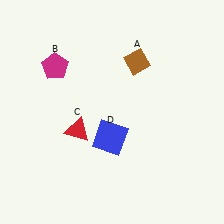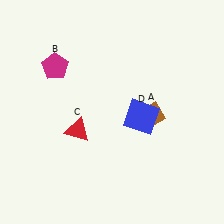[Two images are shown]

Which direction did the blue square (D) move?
The blue square (D) moved right.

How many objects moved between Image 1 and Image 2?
2 objects moved between the two images.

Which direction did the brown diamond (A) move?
The brown diamond (A) moved down.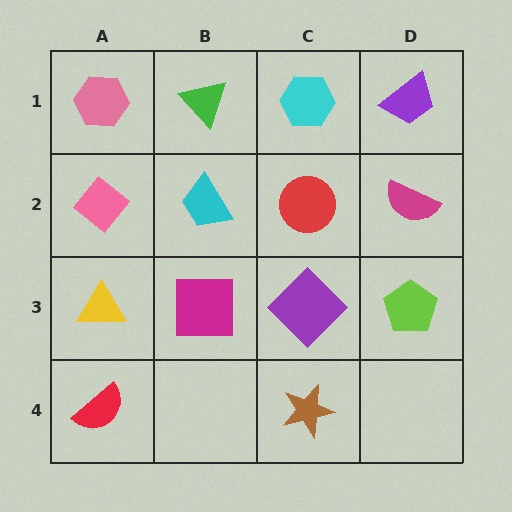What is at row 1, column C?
A cyan hexagon.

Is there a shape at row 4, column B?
No, that cell is empty.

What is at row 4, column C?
A brown star.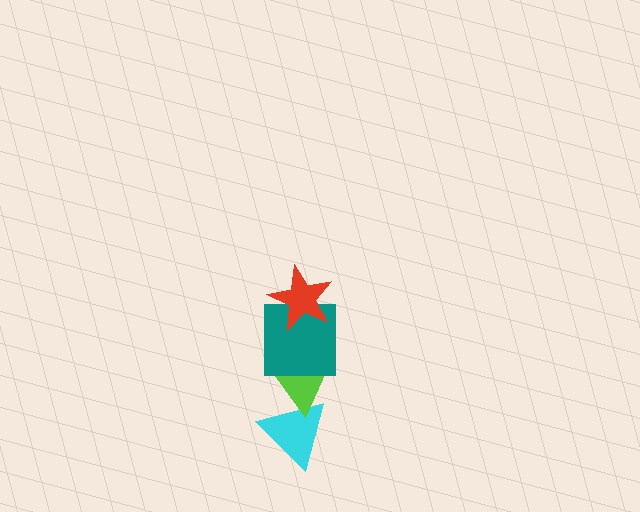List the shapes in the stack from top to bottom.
From top to bottom: the red star, the teal square, the lime triangle, the cyan triangle.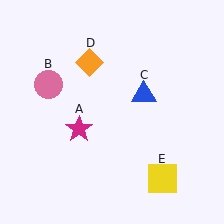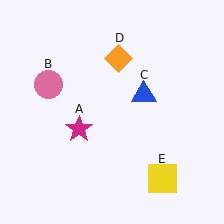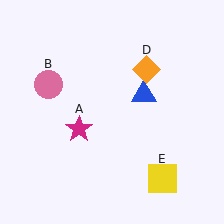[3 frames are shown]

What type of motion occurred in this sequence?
The orange diamond (object D) rotated clockwise around the center of the scene.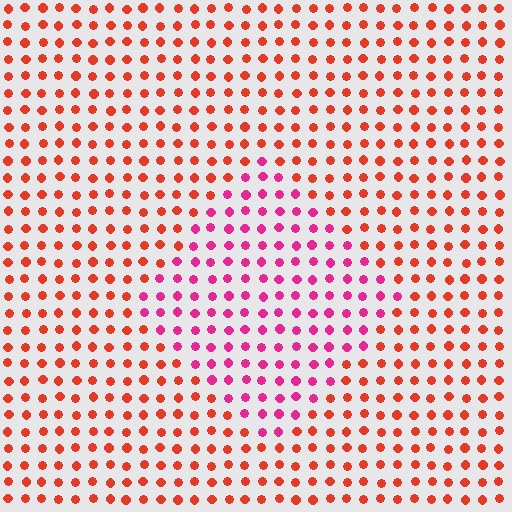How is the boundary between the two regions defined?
The boundary is defined purely by a slight shift in hue (about 41 degrees). Spacing, size, and orientation are identical on both sides.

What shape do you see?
I see a diamond.